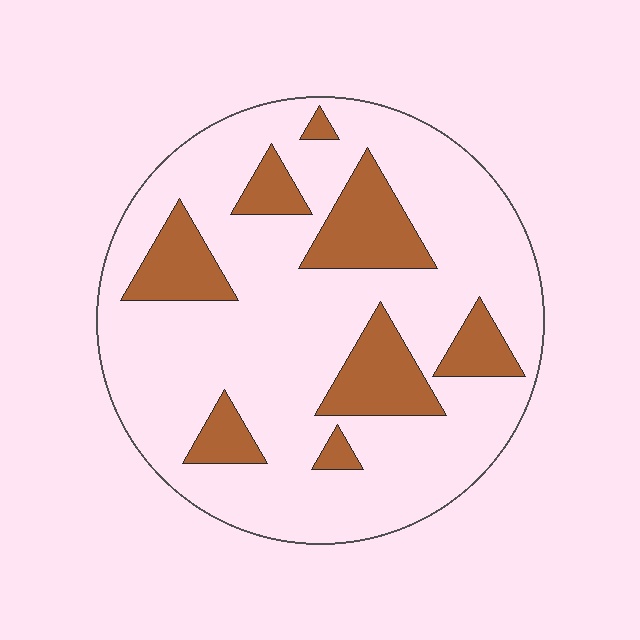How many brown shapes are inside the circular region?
8.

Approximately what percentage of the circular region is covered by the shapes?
Approximately 20%.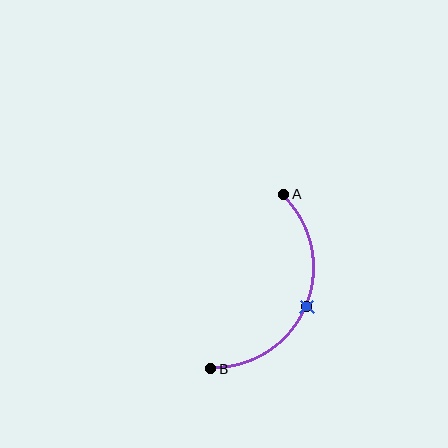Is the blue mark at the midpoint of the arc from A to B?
Yes. The blue mark lies on the arc at equal arc-length from both A and B — it is the arc midpoint.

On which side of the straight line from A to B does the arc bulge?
The arc bulges to the right of the straight line connecting A and B.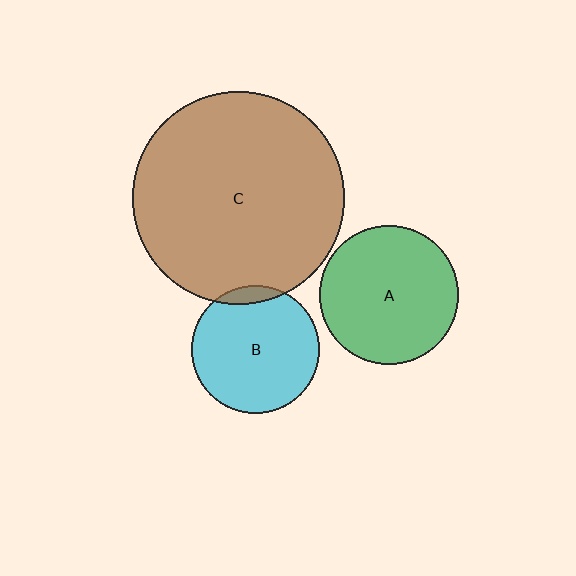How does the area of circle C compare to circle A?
Approximately 2.3 times.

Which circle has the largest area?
Circle C (brown).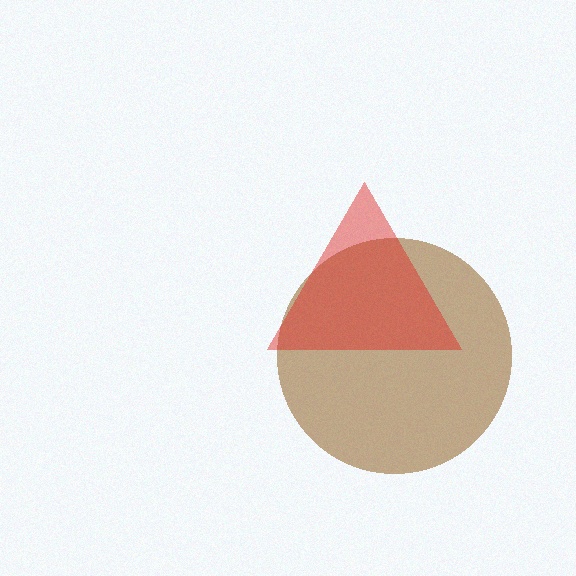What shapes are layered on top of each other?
The layered shapes are: a brown circle, a red triangle.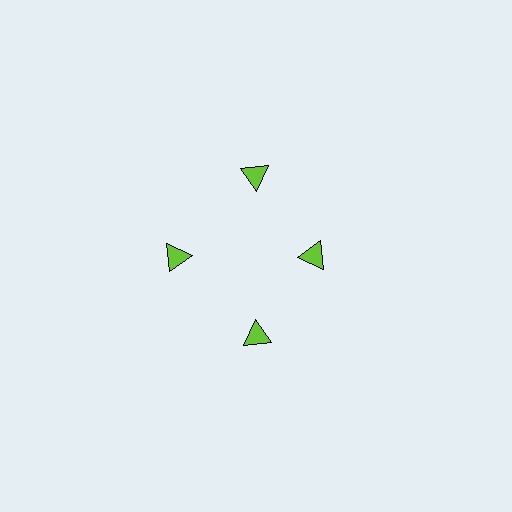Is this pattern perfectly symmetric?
No. The 4 lime triangles are arranged in a ring, but one element near the 3 o'clock position is pulled inward toward the center, breaking the 4-fold rotational symmetry.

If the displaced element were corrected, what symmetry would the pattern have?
It would have 4-fold rotational symmetry — the pattern would map onto itself every 90 degrees.